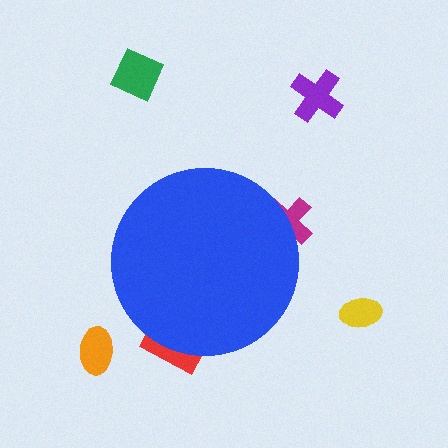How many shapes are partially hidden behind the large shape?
2 shapes are partially hidden.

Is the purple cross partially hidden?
No, the purple cross is fully visible.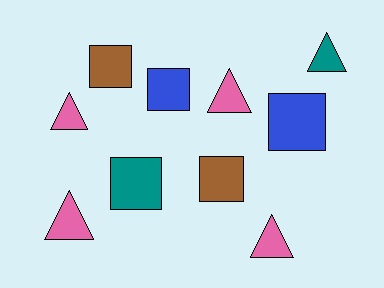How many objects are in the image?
There are 10 objects.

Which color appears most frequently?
Pink, with 4 objects.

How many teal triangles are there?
There is 1 teal triangle.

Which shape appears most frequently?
Square, with 5 objects.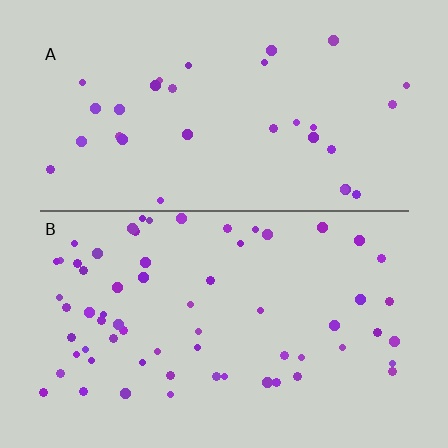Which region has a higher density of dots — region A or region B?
B (the bottom).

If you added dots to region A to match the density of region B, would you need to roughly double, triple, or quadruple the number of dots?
Approximately double.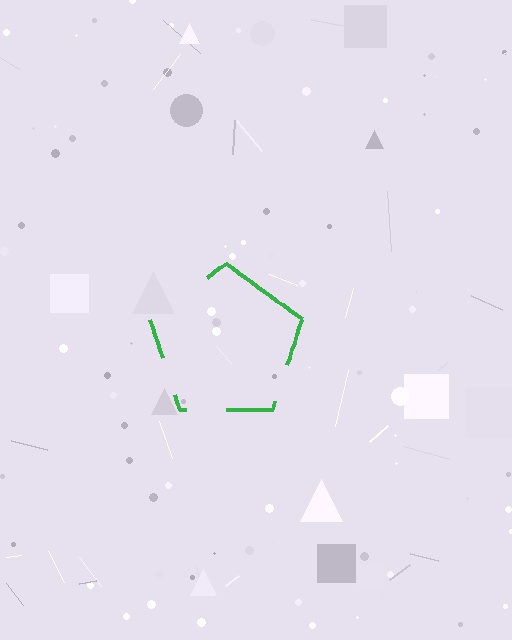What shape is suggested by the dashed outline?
The dashed outline suggests a pentagon.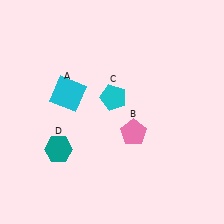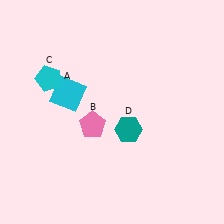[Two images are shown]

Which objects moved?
The objects that moved are: the pink pentagon (B), the cyan pentagon (C), the teal hexagon (D).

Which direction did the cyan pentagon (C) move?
The cyan pentagon (C) moved left.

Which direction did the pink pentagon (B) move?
The pink pentagon (B) moved left.